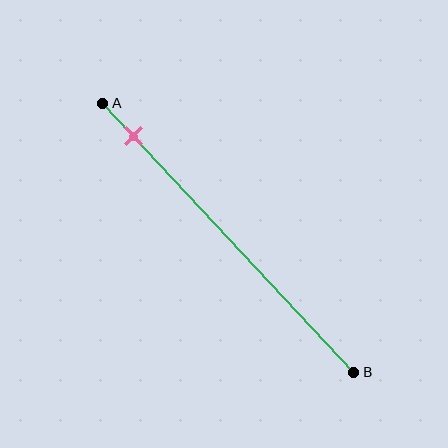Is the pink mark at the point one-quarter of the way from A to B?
No, the mark is at about 10% from A, not at the 25% one-quarter point.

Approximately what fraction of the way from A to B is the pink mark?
The pink mark is approximately 10% of the way from A to B.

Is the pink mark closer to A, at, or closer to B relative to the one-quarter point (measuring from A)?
The pink mark is closer to point A than the one-quarter point of segment AB.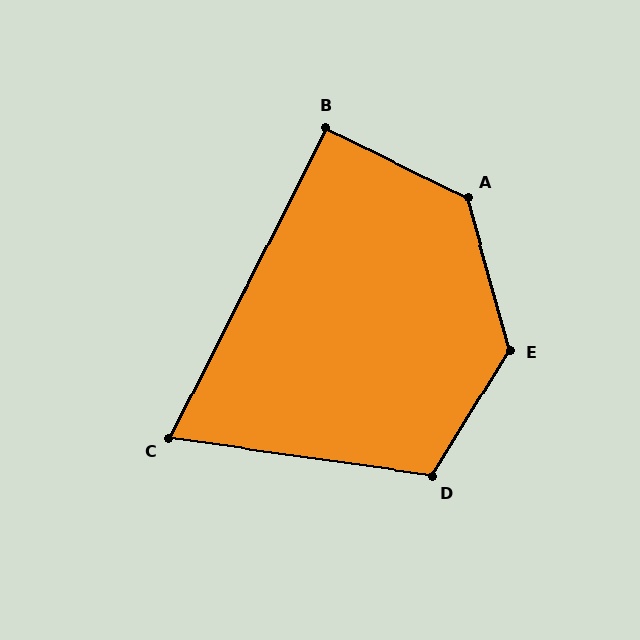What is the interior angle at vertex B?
Approximately 91 degrees (approximately right).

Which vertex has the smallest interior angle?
C, at approximately 71 degrees.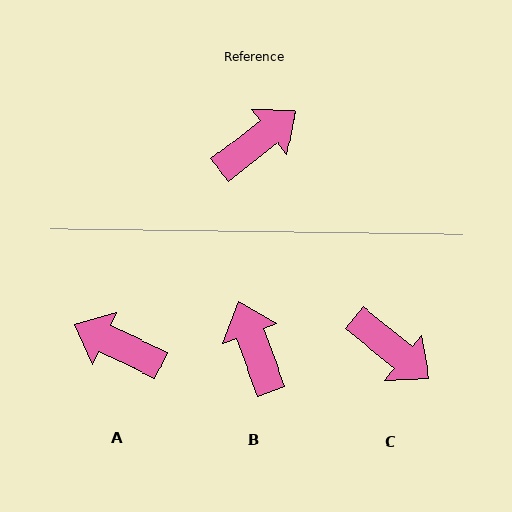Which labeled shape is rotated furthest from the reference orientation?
A, about 117 degrees away.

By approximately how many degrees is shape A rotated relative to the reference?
Approximately 117 degrees counter-clockwise.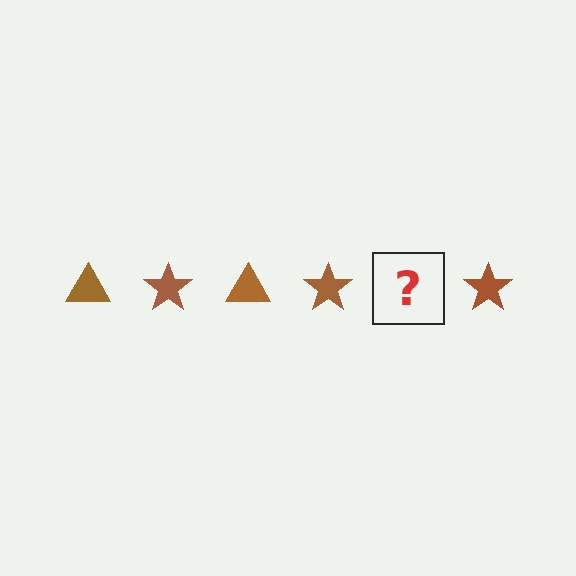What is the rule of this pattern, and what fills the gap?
The rule is that the pattern cycles through triangle, star shapes in brown. The gap should be filled with a brown triangle.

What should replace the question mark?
The question mark should be replaced with a brown triangle.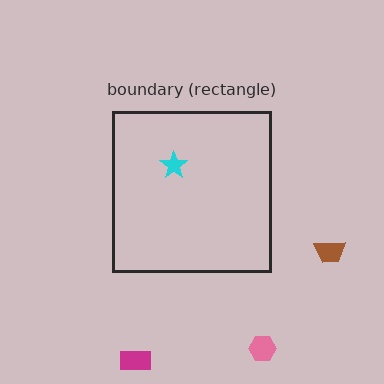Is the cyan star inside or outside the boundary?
Inside.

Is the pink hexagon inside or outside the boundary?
Outside.